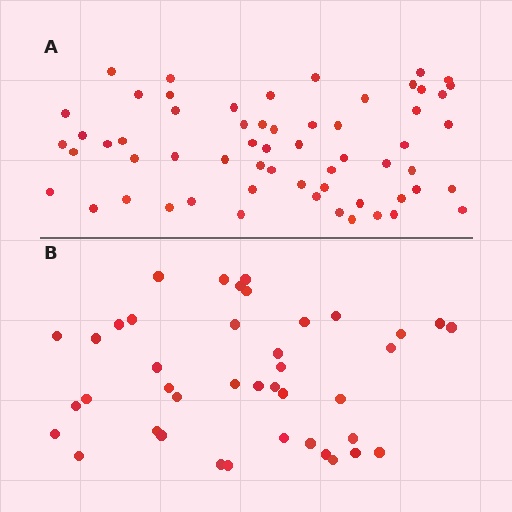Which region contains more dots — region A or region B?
Region A (the top region) has more dots.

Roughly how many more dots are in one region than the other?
Region A has approximately 20 more dots than region B.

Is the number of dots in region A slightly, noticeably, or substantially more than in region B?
Region A has substantially more. The ratio is roughly 1.5 to 1.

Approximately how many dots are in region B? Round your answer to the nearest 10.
About 40 dots. (The exact count is 41, which rounds to 40.)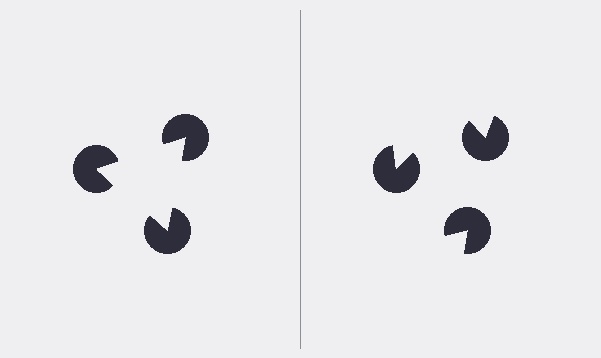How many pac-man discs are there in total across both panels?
6 — 3 on each side.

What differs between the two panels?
The pac-man discs are positioned identically on both sides; only the wedge orientations differ. On the left they align to a triangle; on the right they are misaligned.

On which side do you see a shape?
An illusory triangle appears on the left side. On the right side the wedge cuts are rotated, so no coherent shape forms.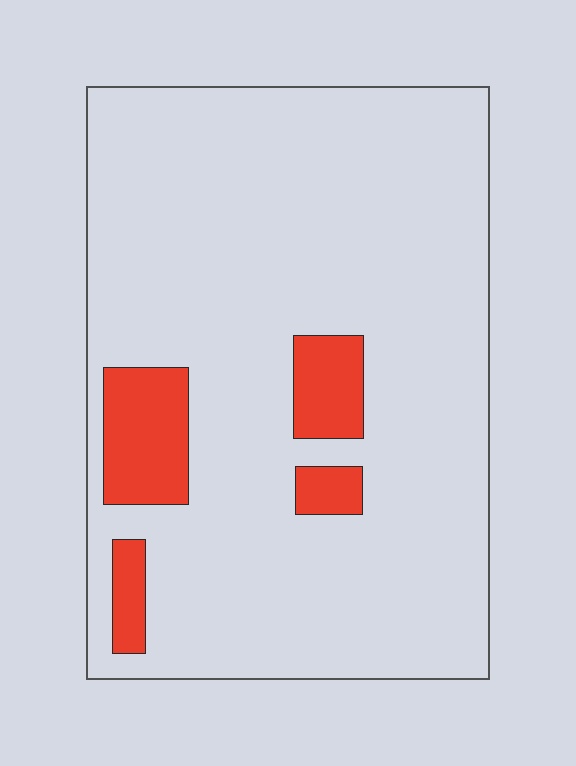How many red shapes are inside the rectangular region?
4.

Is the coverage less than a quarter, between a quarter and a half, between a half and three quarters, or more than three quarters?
Less than a quarter.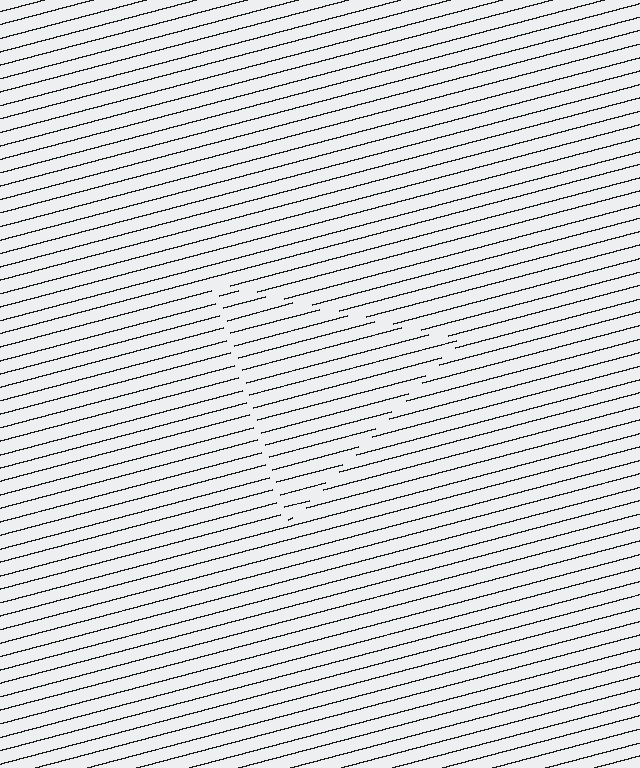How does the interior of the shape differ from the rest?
The interior of the shape contains the same grating, shifted by half a period — the contour is defined by the phase discontinuity where line-ends from the inner and outer gratings abut.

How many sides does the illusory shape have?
3 sides — the line-ends trace a triangle.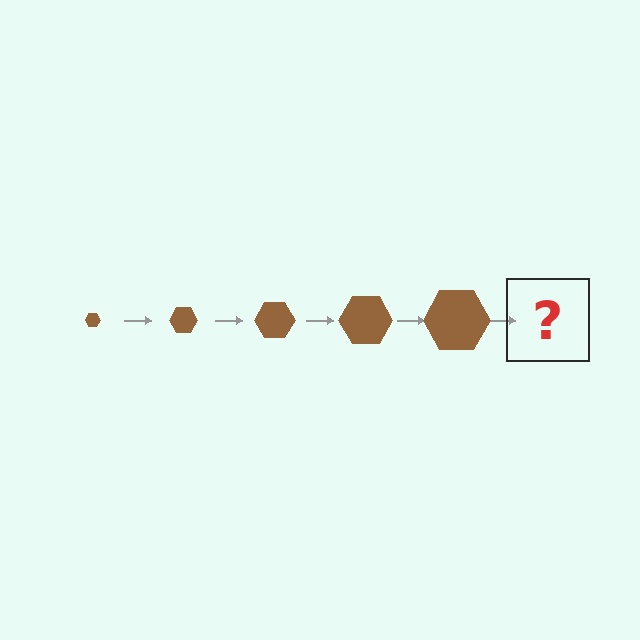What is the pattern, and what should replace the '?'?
The pattern is that the hexagon gets progressively larger each step. The '?' should be a brown hexagon, larger than the previous one.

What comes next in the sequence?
The next element should be a brown hexagon, larger than the previous one.